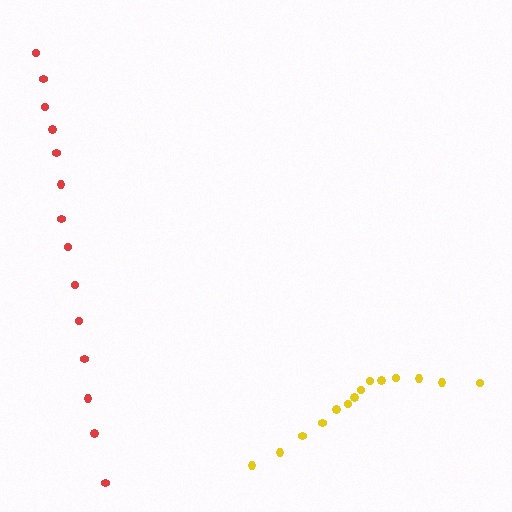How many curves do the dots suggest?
There are 2 distinct paths.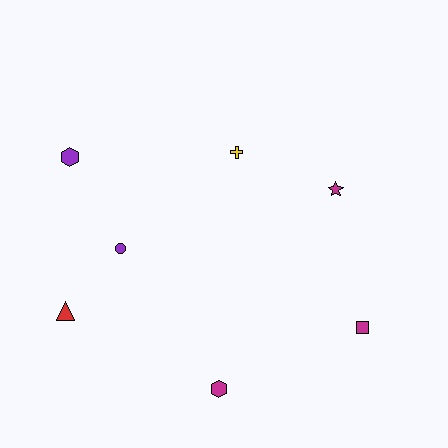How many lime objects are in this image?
There are no lime objects.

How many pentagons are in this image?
There are no pentagons.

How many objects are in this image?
There are 7 objects.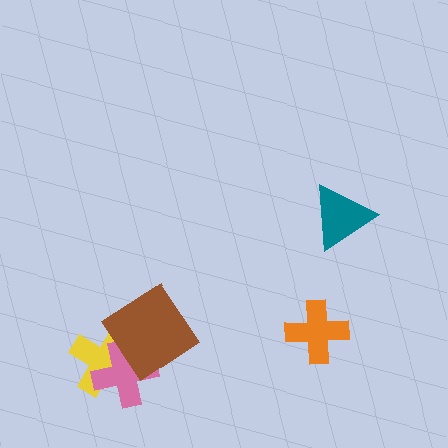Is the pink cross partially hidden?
Yes, it is partially covered by another shape.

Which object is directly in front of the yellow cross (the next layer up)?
The pink cross is directly in front of the yellow cross.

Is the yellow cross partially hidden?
Yes, it is partially covered by another shape.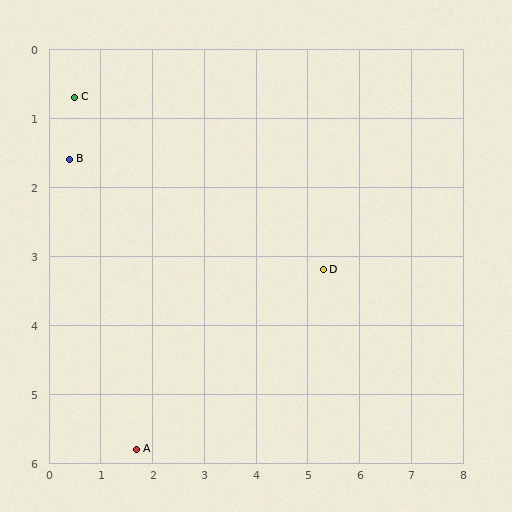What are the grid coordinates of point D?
Point D is at approximately (5.3, 3.2).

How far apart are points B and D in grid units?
Points B and D are about 5.2 grid units apart.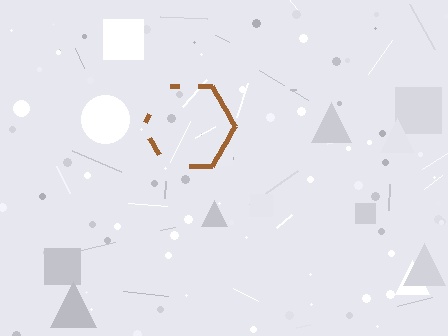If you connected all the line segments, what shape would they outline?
They would outline a hexagon.